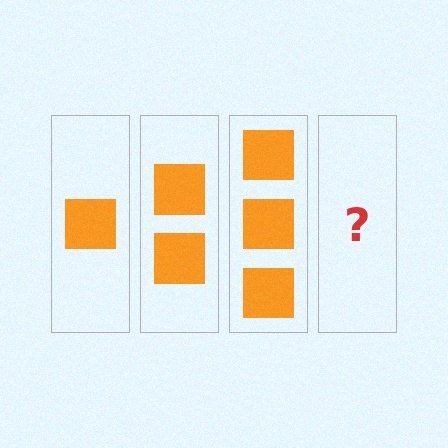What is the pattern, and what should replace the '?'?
The pattern is that each step adds one more square. The '?' should be 4 squares.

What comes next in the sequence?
The next element should be 4 squares.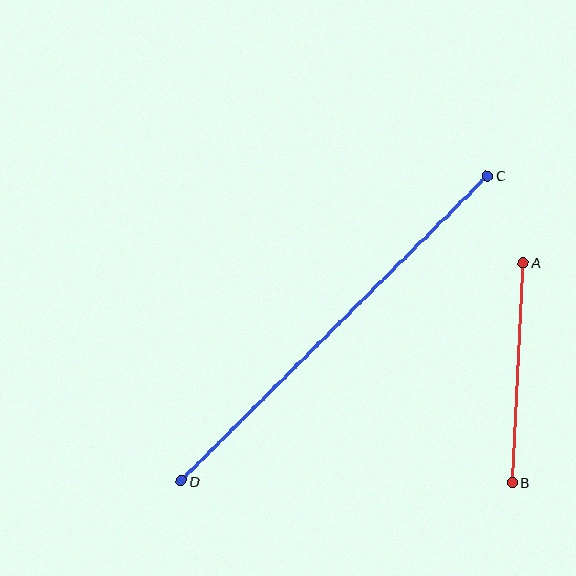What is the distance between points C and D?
The distance is approximately 432 pixels.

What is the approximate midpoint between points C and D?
The midpoint is at approximately (334, 328) pixels.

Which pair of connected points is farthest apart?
Points C and D are farthest apart.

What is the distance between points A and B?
The distance is approximately 220 pixels.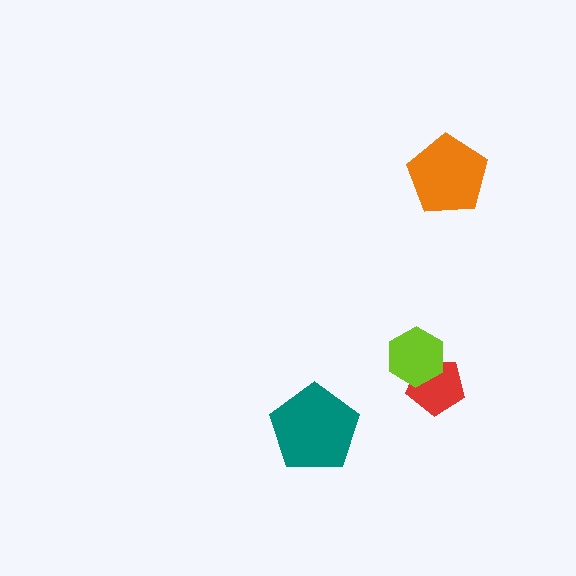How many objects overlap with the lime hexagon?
1 object overlaps with the lime hexagon.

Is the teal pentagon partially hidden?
No, no other shape covers it.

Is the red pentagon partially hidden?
Yes, it is partially covered by another shape.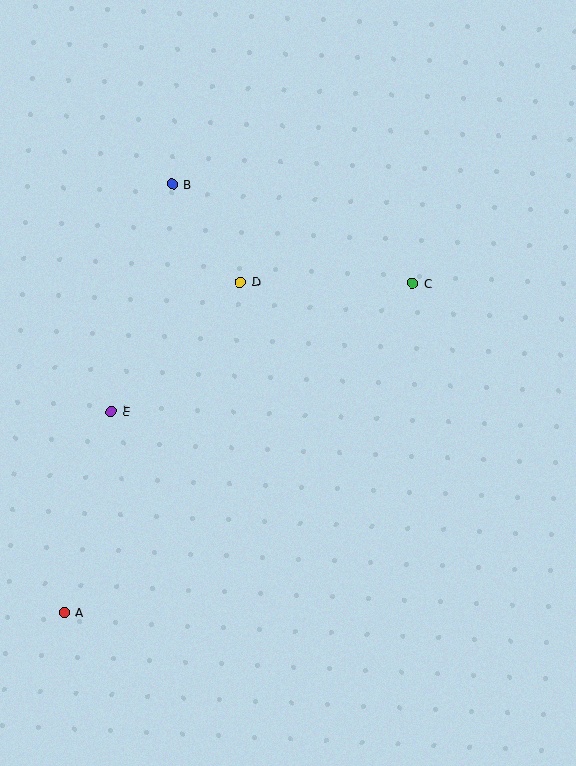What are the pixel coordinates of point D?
Point D is at (241, 282).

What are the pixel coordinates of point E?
Point E is at (111, 411).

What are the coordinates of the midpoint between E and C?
The midpoint between E and C is at (262, 347).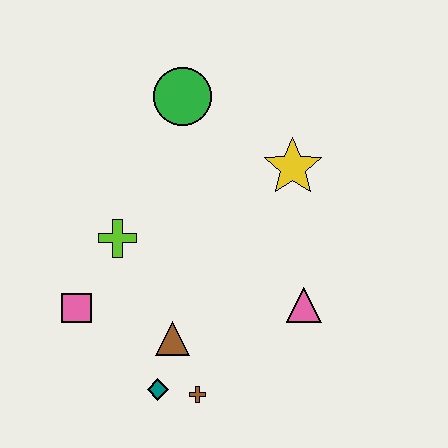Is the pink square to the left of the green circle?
Yes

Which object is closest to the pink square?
The lime cross is closest to the pink square.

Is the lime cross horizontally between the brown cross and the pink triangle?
No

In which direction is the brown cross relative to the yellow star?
The brown cross is below the yellow star.